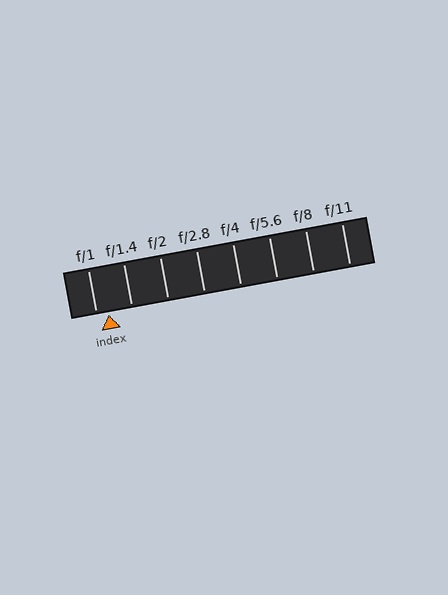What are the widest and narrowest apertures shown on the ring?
The widest aperture shown is f/1 and the narrowest is f/11.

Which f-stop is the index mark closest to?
The index mark is closest to f/1.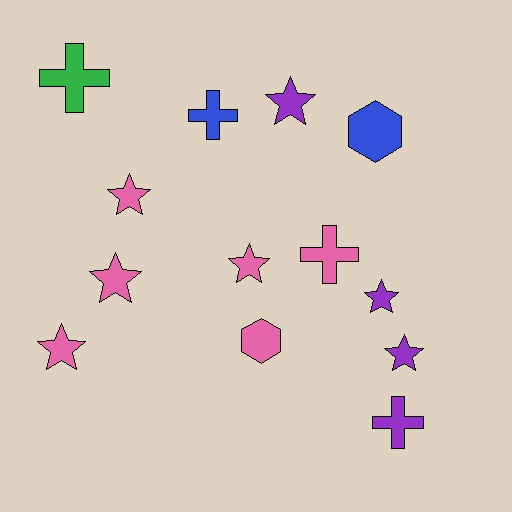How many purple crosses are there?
There is 1 purple cross.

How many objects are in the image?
There are 13 objects.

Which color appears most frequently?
Pink, with 6 objects.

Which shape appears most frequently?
Star, with 7 objects.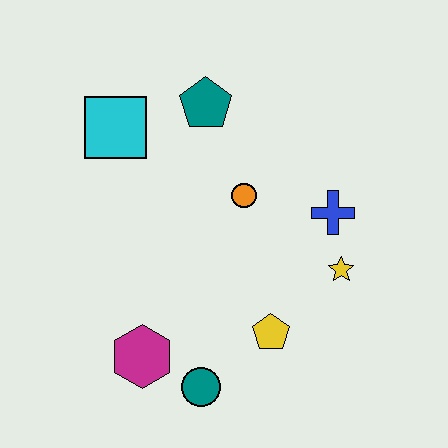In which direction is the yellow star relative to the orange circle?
The yellow star is to the right of the orange circle.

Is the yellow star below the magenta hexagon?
No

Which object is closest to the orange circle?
The blue cross is closest to the orange circle.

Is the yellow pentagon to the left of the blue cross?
Yes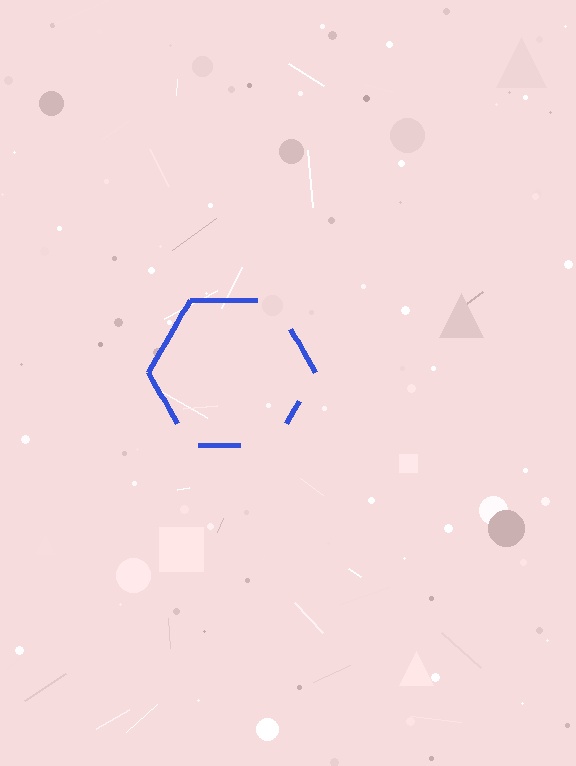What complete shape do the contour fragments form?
The contour fragments form a hexagon.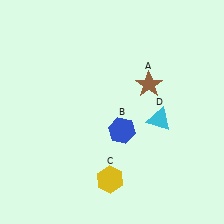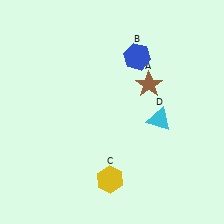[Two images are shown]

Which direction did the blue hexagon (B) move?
The blue hexagon (B) moved up.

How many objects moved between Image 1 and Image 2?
1 object moved between the two images.